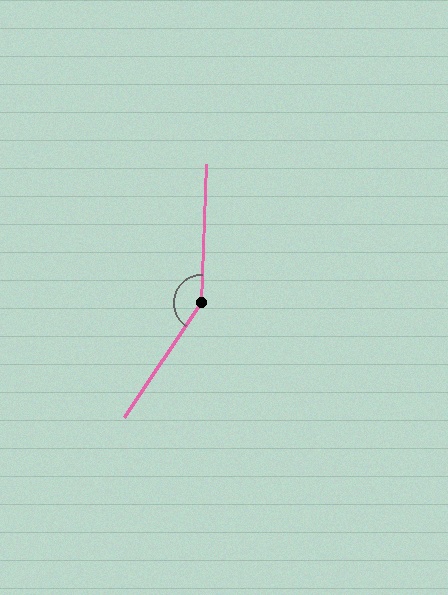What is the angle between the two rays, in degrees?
Approximately 148 degrees.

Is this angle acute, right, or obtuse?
It is obtuse.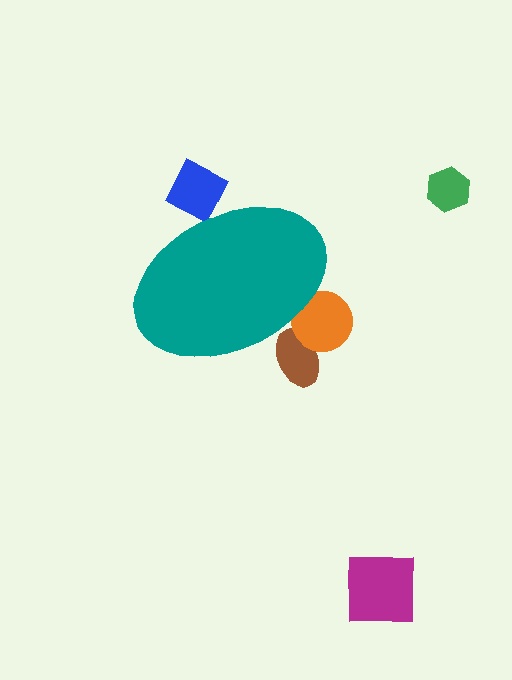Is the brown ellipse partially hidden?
Yes, the brown ellipse is partially hidden behind the teal ellipse.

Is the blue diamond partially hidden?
Yes, the blue diamond is partially hidden behind the teal ellipse.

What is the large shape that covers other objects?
A teal ellipse.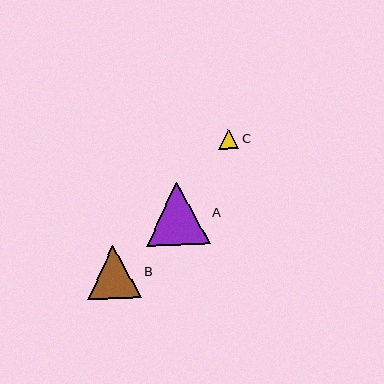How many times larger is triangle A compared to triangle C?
Triangle A is approximately 3.1 times the size of triangle C.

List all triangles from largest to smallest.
From largest to smallest: A, B, C.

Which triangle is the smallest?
Triangle C is the smallest with a size of approximately 20 pixels.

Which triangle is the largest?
Triangle A is the largest with a size of approximately 63 pixels.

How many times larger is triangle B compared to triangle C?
Triangle B is approximately 2.7 times the size of triangle C.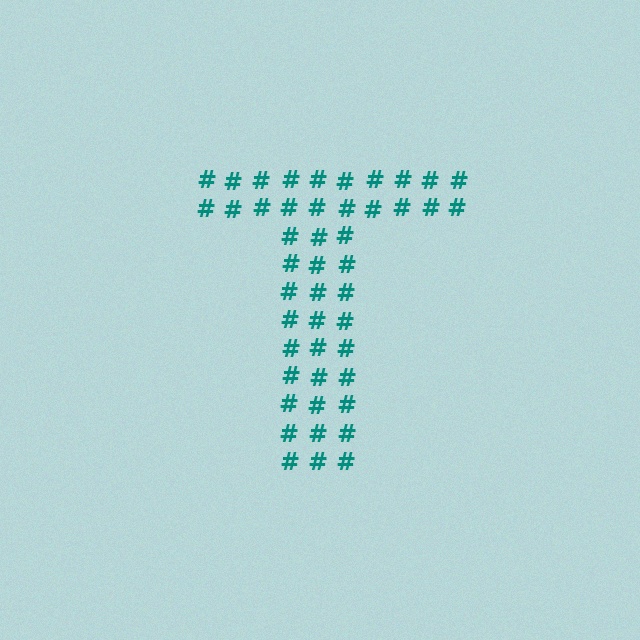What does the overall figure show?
The overall figure shows the letter T.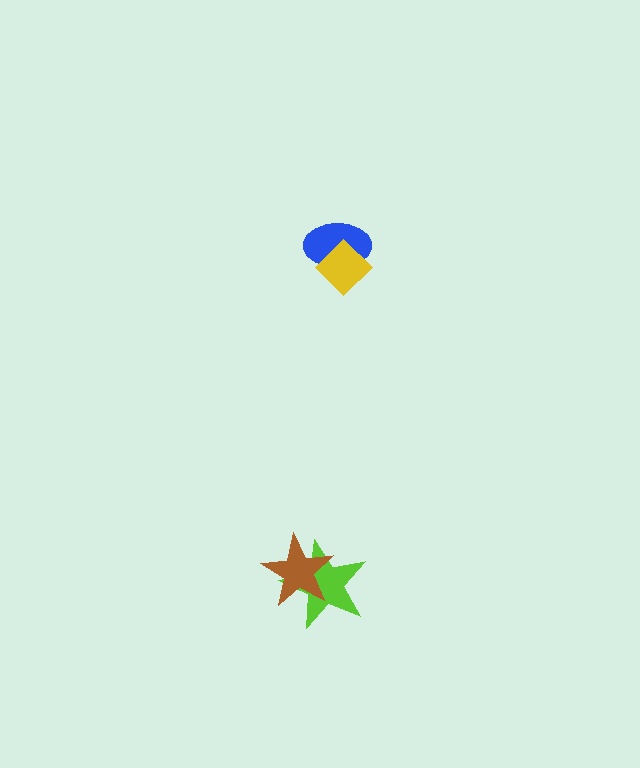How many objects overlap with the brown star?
1 object overlaps with the brown star.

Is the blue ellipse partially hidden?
Yes, it is partially covered by another shape.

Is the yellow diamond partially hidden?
No, no other shape covers it.